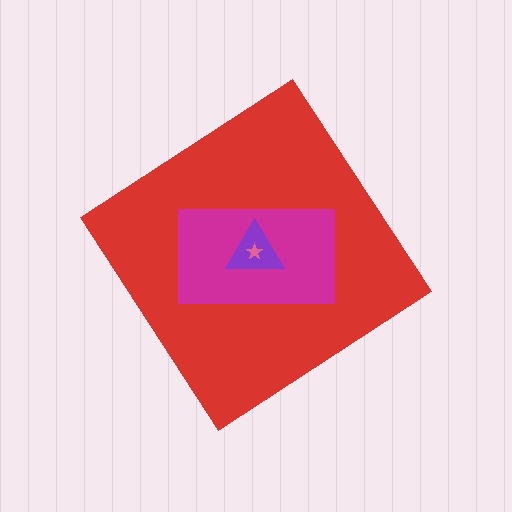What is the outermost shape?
The red diamond.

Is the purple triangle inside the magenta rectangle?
Yes.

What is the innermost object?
The pink star.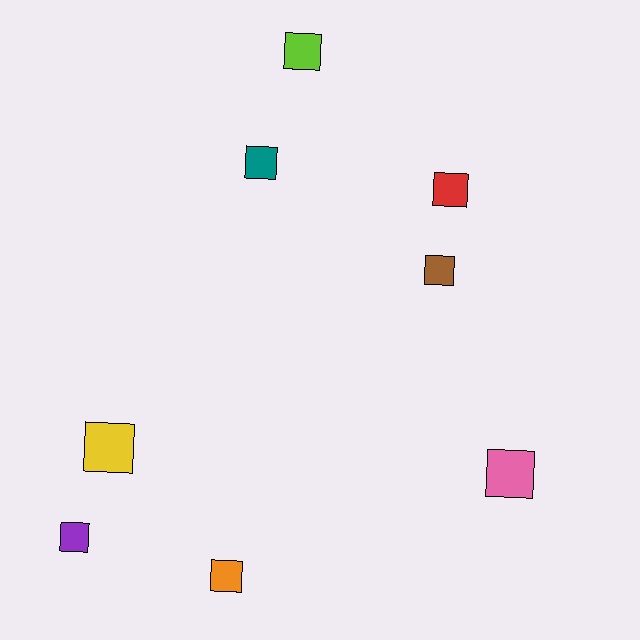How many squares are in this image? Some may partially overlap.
There are 8 squares.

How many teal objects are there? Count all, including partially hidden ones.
There is 1 teal object.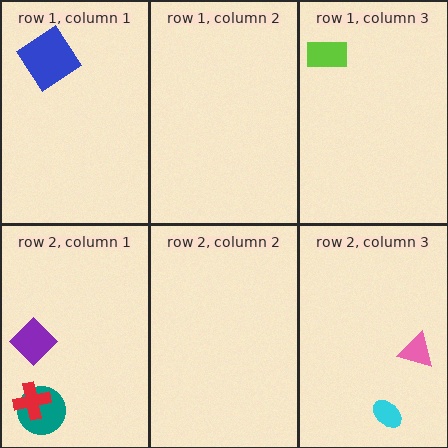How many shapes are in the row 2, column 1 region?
3.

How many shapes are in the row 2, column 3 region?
2.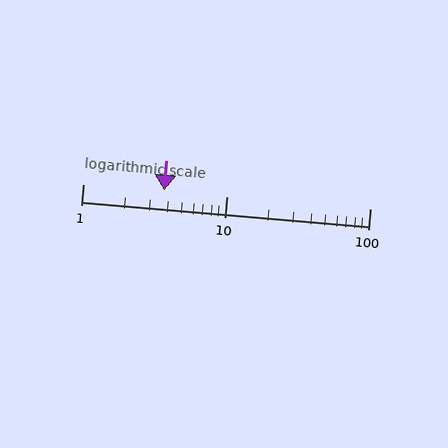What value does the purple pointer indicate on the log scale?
The pointer indicates approximately 3.7.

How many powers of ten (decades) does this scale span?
The scale spans 2 decades, from 1 to 100.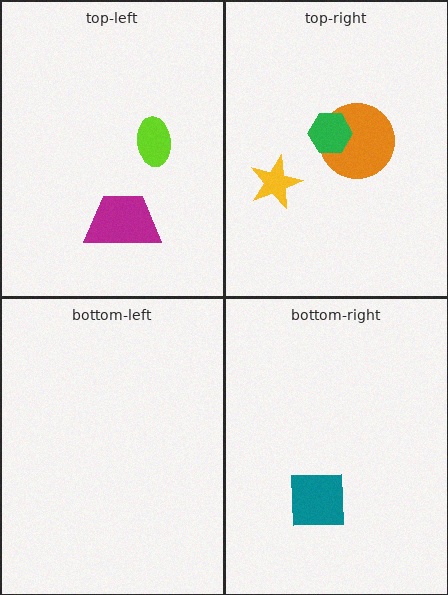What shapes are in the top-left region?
The lime ellipse, the magenta trapezoid.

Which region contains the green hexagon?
The top-right region.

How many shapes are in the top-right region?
3.